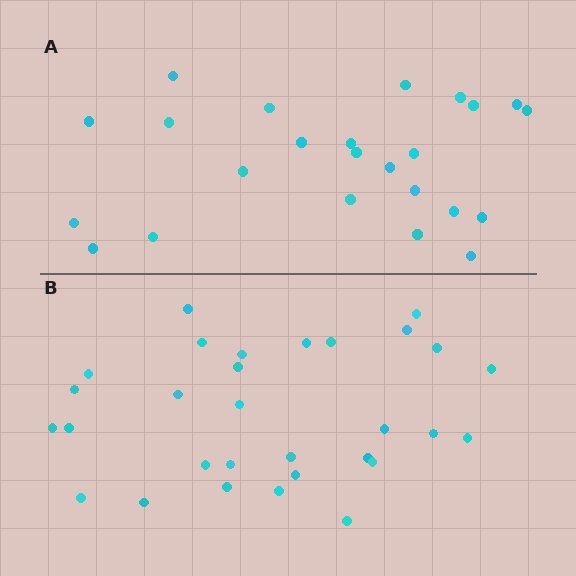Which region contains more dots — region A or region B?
Region B (the bottom region) has more dots.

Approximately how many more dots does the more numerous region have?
Region B has about 6 more dots than region A.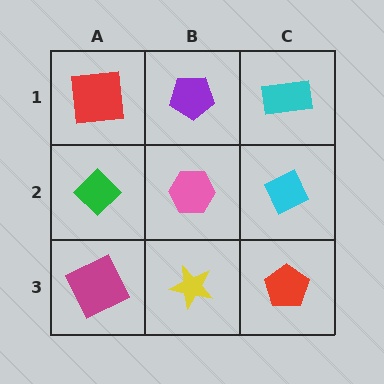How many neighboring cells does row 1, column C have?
2.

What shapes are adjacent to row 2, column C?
A cyan rectangle (row 1, column C), a red pentagon (row 3, column C), a pink hexagon (row 2, column B).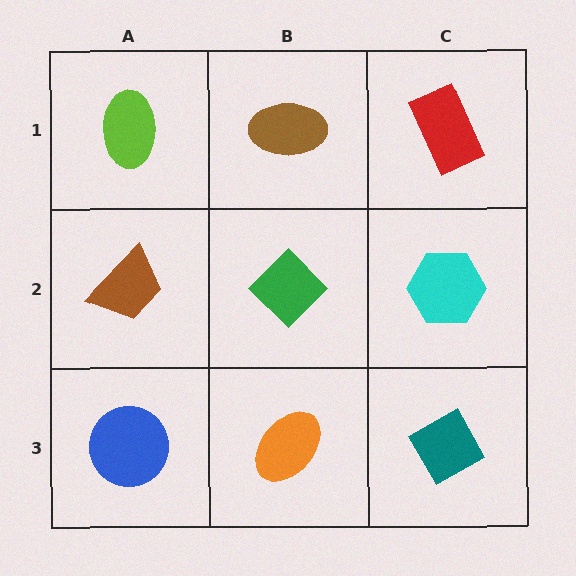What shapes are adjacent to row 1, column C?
A cyan hexagon (row 2, column C), a brown ellipse (row 1, column B).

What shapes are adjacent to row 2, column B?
A brown ellipse (row 1, column B), an orange ellipse (row 3, column B), a brown trapezoid (row 2, column A), a cyan hexagon (row 2, column C).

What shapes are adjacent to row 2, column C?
A red rectangle (row 1, column C), a teal diamond (row 3, column C), a green diamond (row 2, column B).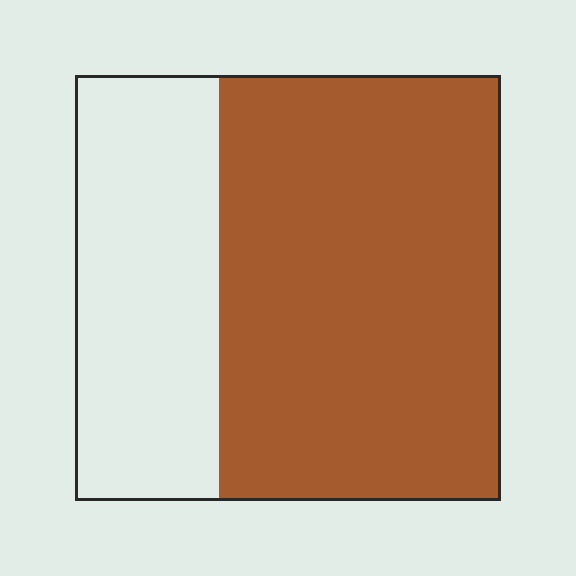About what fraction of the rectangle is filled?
About two thirds (2/3).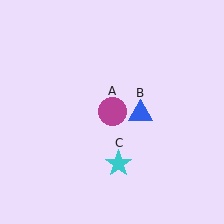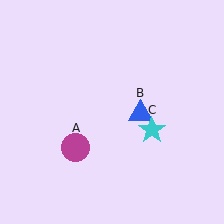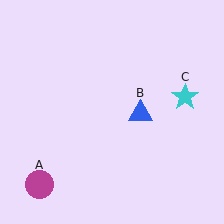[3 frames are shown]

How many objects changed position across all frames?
2 objects changed position: magenta circle (object A), cyan star (object C).